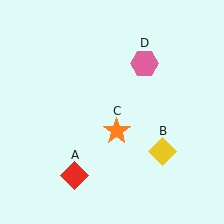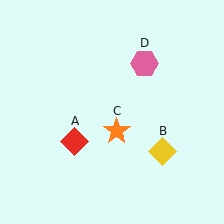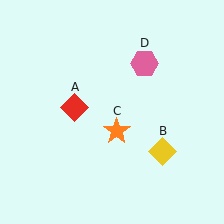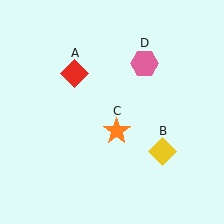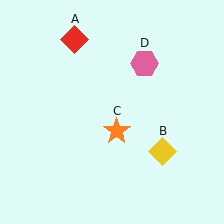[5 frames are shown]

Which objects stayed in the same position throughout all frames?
Yellow diamond (object B) and orange star (object C) and pink hexagon (object D) remained stationary.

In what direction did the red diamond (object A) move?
The red diamond (object A) moved up.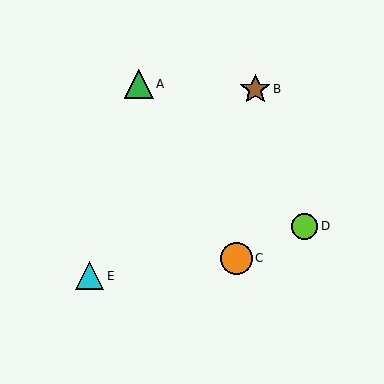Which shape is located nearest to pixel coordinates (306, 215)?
The lime circle (labeled D) at (305, 226) is nearest to that location.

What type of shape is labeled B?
Shape B is a brown star.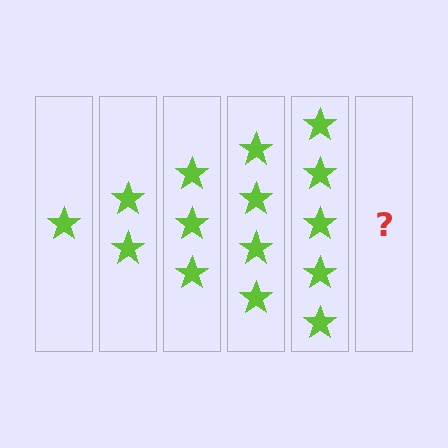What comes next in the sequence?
The next element should be 6 stars.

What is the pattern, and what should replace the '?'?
The pattern is that each step adds one more star. The '?' should be 6 stars.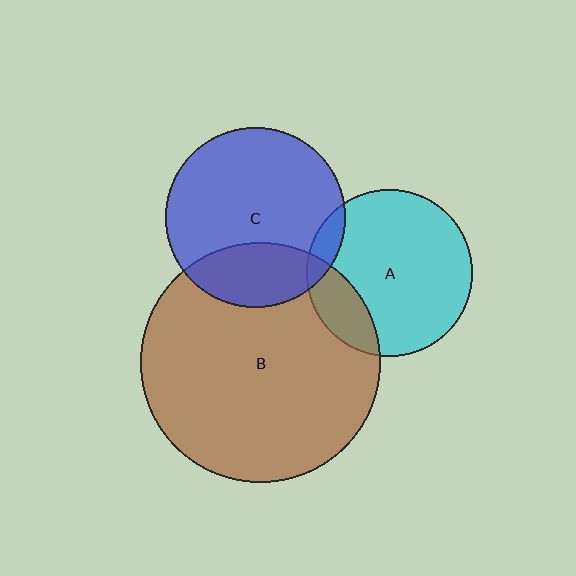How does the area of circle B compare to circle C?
Approximately 1.8 times.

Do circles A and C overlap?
Yes.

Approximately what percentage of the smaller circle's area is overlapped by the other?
Approximately 10%.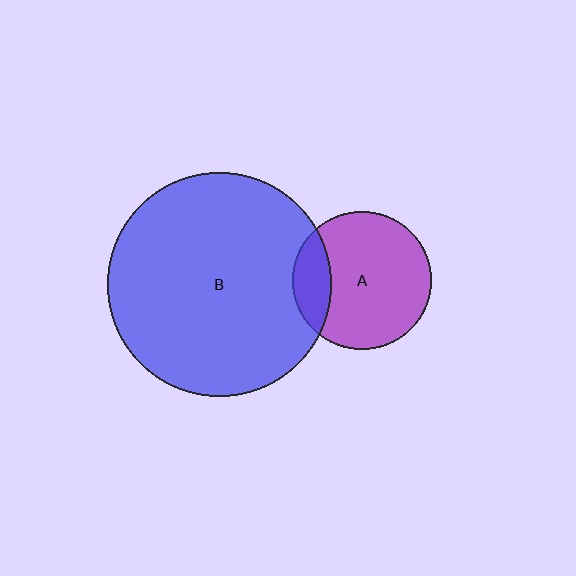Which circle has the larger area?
Circle B (blue).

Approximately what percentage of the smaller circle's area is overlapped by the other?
Approximately 20%.